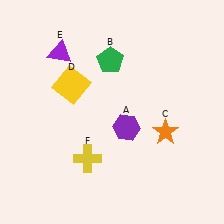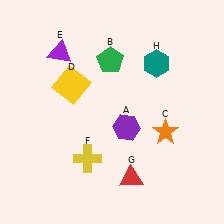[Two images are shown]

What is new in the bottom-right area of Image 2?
A red triangle (G) was added in the bottom-right area of Image 2.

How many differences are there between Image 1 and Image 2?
There are 2 differences between the two images.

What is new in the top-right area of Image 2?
A teal hexagon (H) was added in the top-right area of Image 2.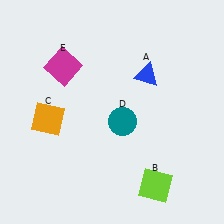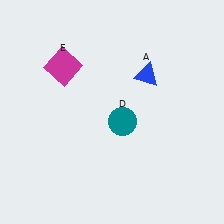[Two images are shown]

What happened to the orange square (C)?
The orange square (C) was removed in Image 2. It was in the bottom-left area of Image 1.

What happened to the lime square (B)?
The lime square (B) was removed in Image 2. It was in the bottom-right area of Image 1.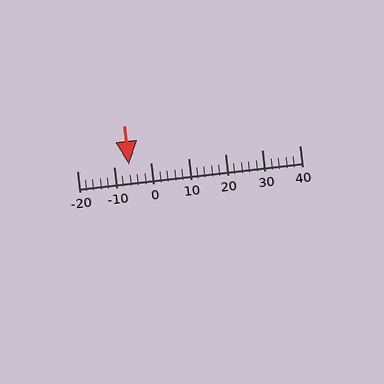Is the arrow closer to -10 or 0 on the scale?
The arrow is closer to -10.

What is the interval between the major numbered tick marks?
The major tick marks are spaced 10 units apart.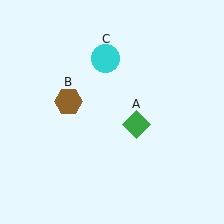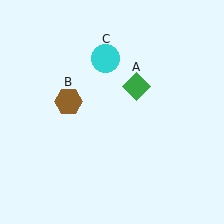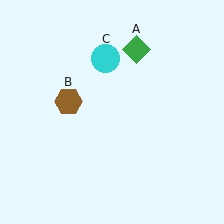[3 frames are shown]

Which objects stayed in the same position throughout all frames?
Brown hexagon (object B) and cyan circle (object C) remained stationary.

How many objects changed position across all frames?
1 object changed position: green diamond (object A).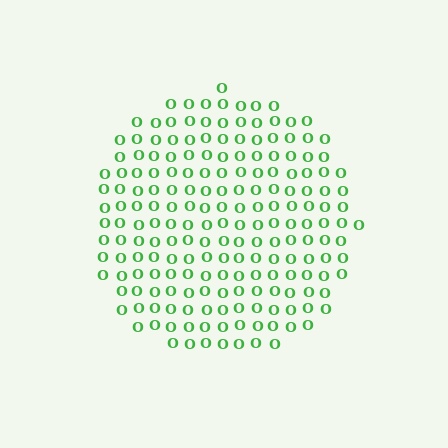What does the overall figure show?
The overall figure shows a circle.